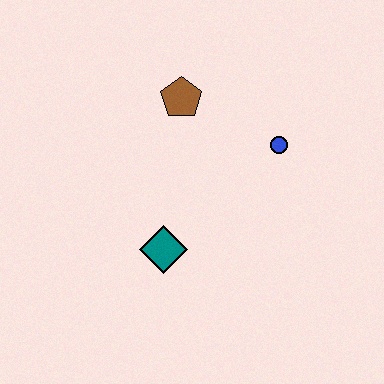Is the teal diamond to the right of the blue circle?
No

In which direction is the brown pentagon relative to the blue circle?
The brown pentagon is to the left of the blue circle.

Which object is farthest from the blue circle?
The teal diamond is farthest from the blue circle.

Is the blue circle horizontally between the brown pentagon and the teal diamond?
No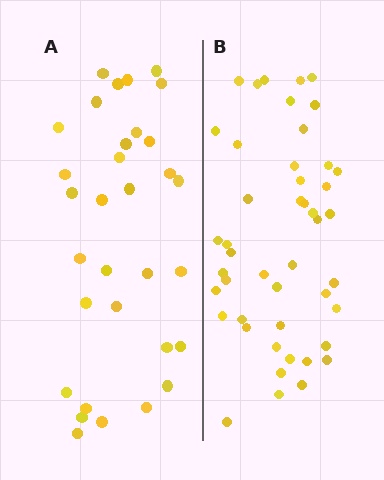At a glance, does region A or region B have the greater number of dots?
Region B (the right region) has more dots.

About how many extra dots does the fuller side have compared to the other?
Region B has approximately 15 more dots than region A.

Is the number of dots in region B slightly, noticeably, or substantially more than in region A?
Region B has noticeably more, but not dramatically so. The ratio is roughly 1.4 to 1.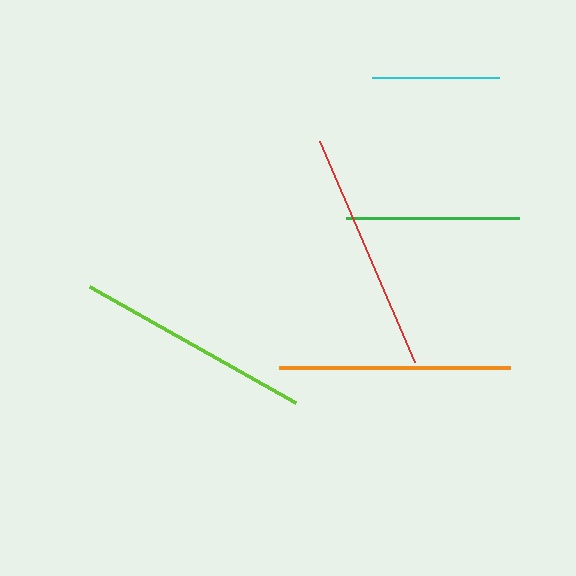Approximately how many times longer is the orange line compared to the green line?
The orange line is approximately 1.3 times the length of the green line.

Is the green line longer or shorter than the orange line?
The orange line is longer than the green line.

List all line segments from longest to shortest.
From longest to shortest: red, lime, orange, green, cyan.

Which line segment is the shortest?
The cyan line is the shortest at approximately 128 pixels.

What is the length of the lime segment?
The lime segment is approximately 236 pixels long.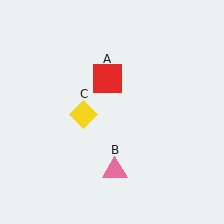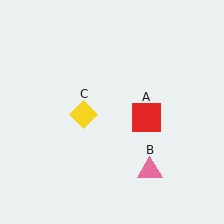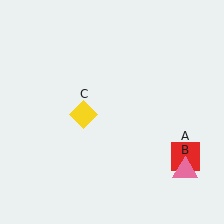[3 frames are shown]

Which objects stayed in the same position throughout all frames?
Yellow diamond (object C) remained stationary.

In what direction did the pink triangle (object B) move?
The pink triangle (object B) moved right.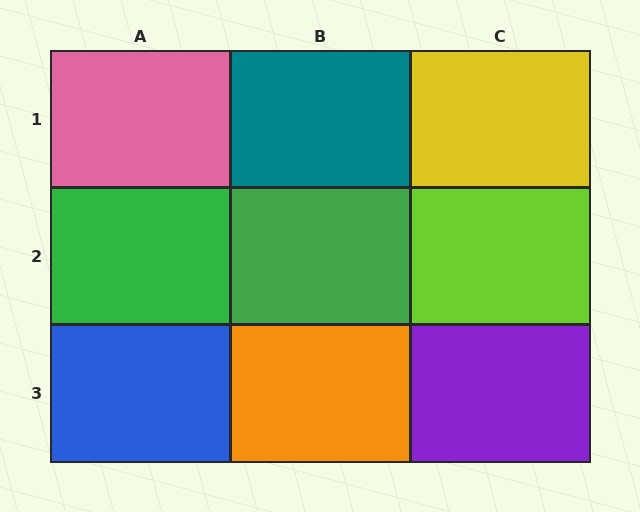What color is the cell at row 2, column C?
Lime.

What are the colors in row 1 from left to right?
Pink, teal, yellow.